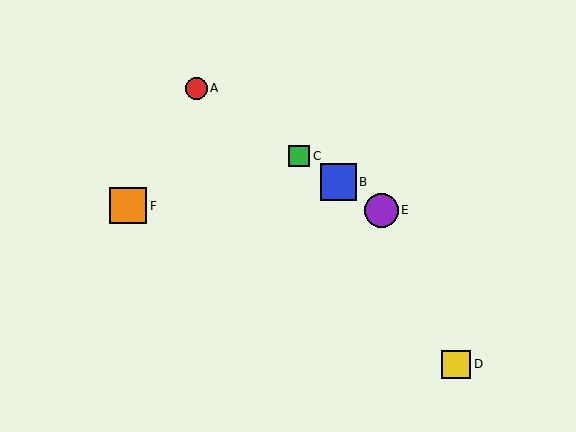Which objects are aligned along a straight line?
Objects A, B, C, E are aligned along a straight line.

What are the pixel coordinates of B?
Object B is at (338, 182).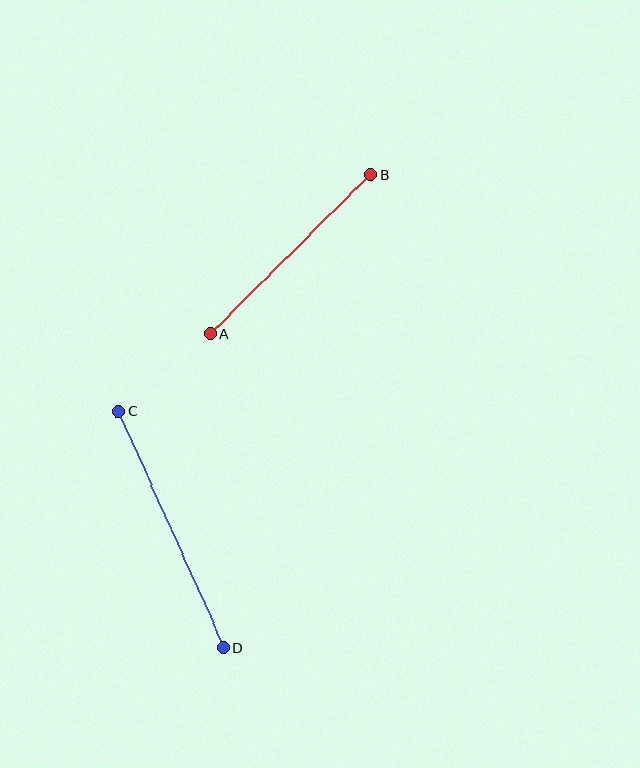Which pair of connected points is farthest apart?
Points C and D are farthest apart.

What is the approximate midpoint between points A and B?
The midpoint is at approximately (290, 254) pixels.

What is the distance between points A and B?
The distance is approximately 226 pixels.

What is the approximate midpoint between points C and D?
The midpoint is at approximately (171, 529) pixels.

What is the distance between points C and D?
The distance is approximately 258 pixels.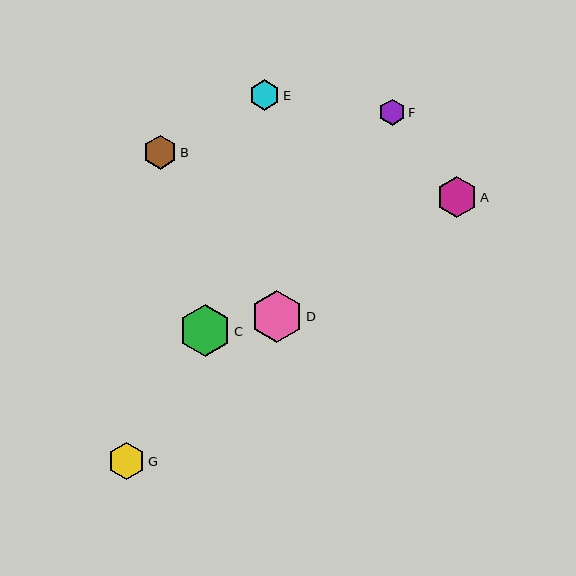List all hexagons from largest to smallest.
From largest to smallest: D, C, A, G, B, E, F.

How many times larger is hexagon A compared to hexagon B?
Hexagon A is approximately 1.2 times the size of hexagon B.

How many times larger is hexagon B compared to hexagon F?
Hexagon B is approximately 1.3 times the size of hexagon F.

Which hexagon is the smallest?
Hexagon F is the smallest with a size of approximately 26 pixels.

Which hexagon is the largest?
Hexagon D is the largest with a size of approximately 52 pixels.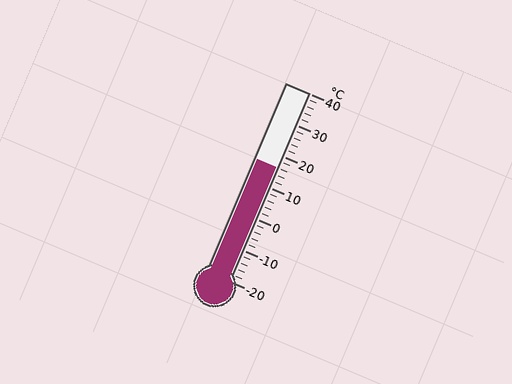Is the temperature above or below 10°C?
The temperature is above 10°C.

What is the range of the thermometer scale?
The thermometer scale ranges from -20°C to 40°C.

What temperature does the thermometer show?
The thermometer shows approximately 16°C.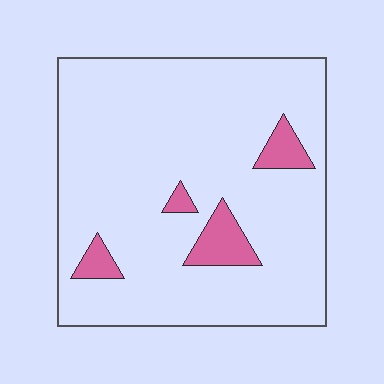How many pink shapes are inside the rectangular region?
4.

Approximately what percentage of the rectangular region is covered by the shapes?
Approximately 10%.